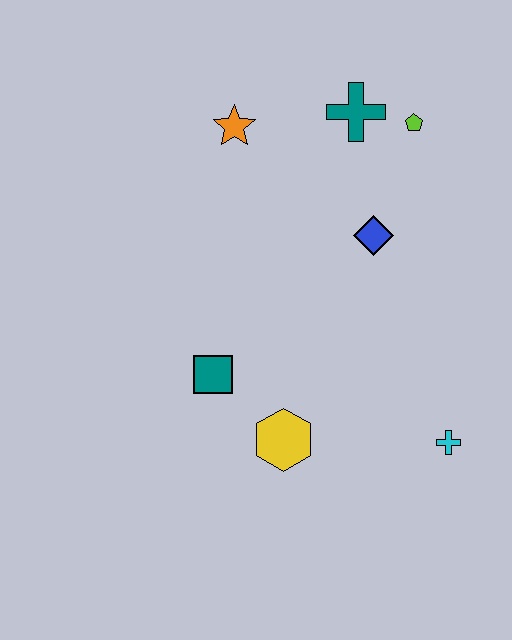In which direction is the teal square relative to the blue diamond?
The teal square is to the left of the blue diamond.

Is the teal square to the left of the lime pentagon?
Yes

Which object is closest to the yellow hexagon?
The teal square is closest to the yellow hexagon.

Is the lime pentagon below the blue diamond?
No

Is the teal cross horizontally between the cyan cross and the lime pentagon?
No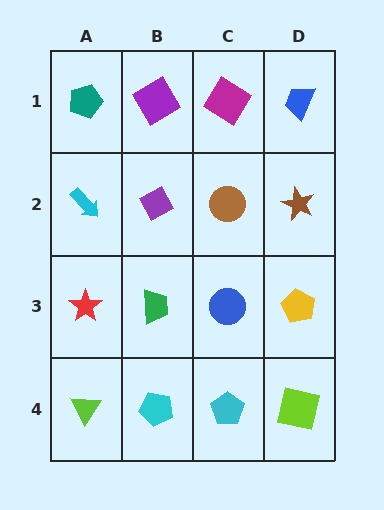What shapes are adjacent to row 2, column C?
A magenta diamond (row 1, column C), a blue circle (row 3, column C), a purple diamond (row 2, column B), a brown star (row 2, column D).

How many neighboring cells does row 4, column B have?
3.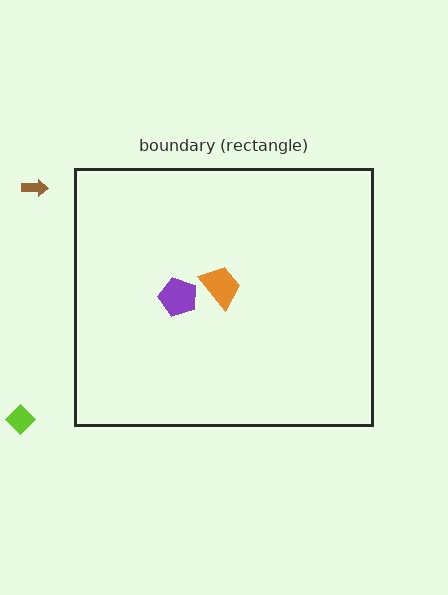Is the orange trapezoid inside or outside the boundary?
Inside.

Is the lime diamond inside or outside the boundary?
Outside.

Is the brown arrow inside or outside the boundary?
Outside.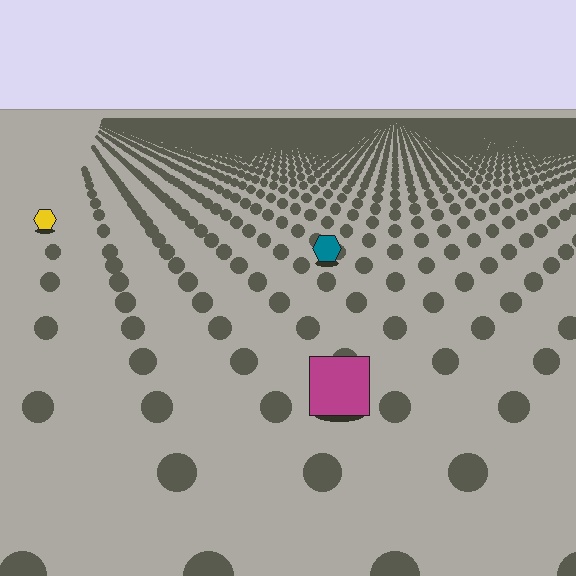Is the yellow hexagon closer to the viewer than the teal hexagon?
No. The teal hexagon is closer — you can tell from the texture gradient: the ground texture is coarser near it.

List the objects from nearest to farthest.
From nearest to farthest: the magenta square, the teal hexagon, the yellow hexagon.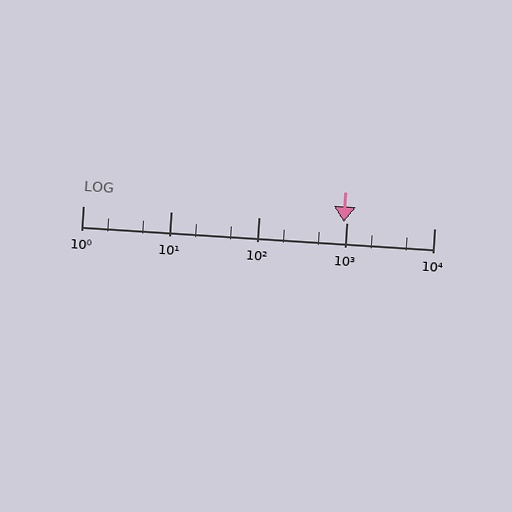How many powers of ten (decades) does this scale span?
The scale spans 4 decades, from 1 to 10000.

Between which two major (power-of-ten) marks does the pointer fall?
The pointer is between 100 and 1000.